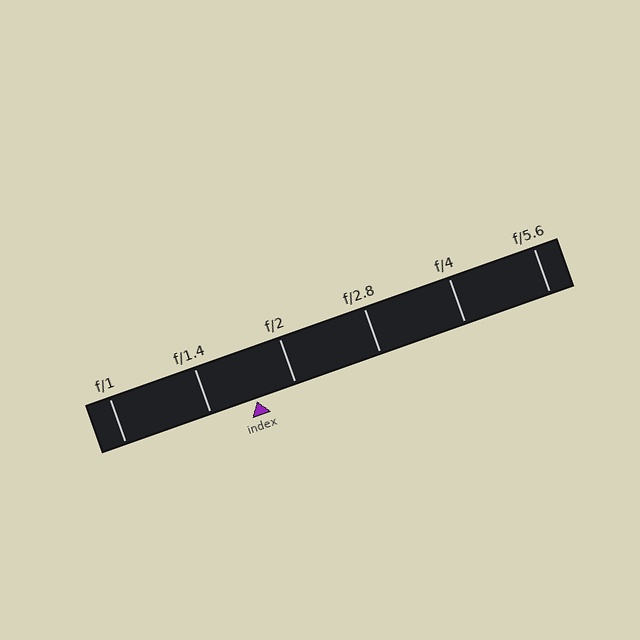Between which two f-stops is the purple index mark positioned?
The index mark is between f/1.4 and f/2.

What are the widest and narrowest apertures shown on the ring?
The widest aperture shown is f/1 and the narrowest is f/5.6.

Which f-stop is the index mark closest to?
The index mark is closest to f/2.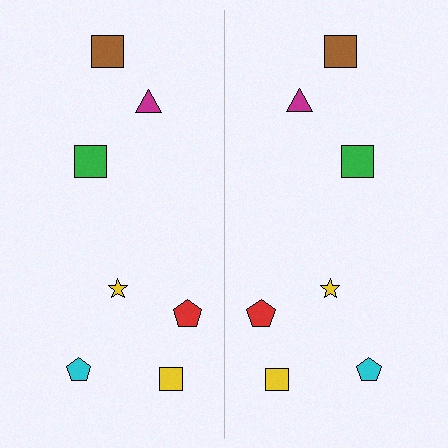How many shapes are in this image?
There are 14 shapes in this image.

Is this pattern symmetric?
Yes, this pattern has bilateral (reflection) symmetry.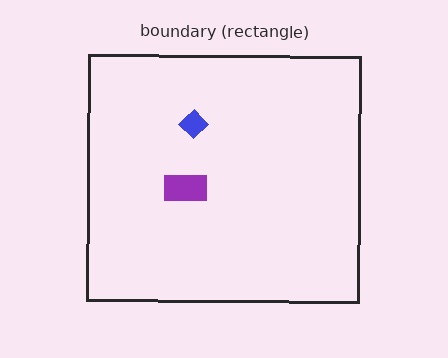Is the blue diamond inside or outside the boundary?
Inside.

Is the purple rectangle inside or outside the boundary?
Inside.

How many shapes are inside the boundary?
2 inside, 0 outside.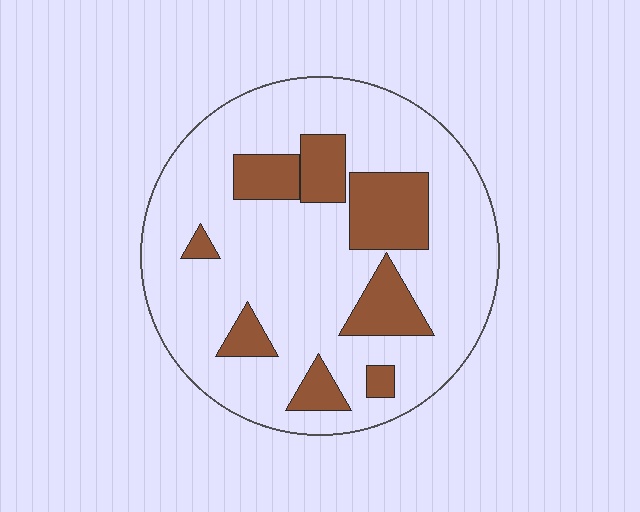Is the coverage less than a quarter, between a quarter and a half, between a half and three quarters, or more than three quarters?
Less than a quarter.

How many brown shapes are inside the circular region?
8.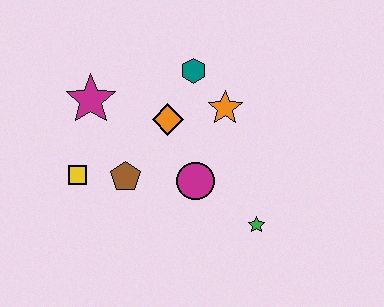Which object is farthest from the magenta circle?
The magenta star is farthest from the magenta circle.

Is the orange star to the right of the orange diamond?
Yes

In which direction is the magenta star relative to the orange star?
The magenta star is to the left of the orange star.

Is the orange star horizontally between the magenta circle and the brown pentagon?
No